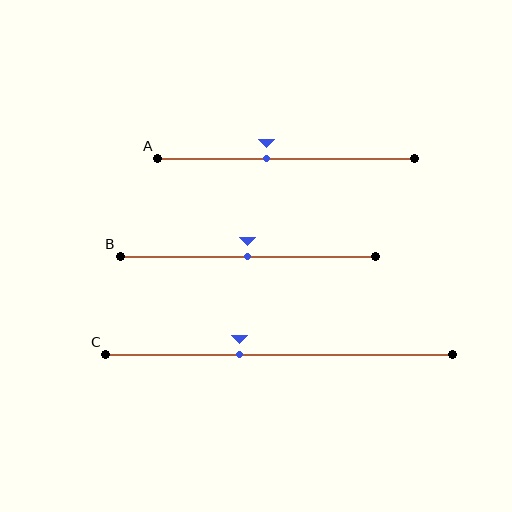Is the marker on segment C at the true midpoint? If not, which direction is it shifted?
No, the marker on segment C is shifted to the left by about 11% of the segment length.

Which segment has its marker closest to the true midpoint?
Segment B has its marker closest to the true midpoint.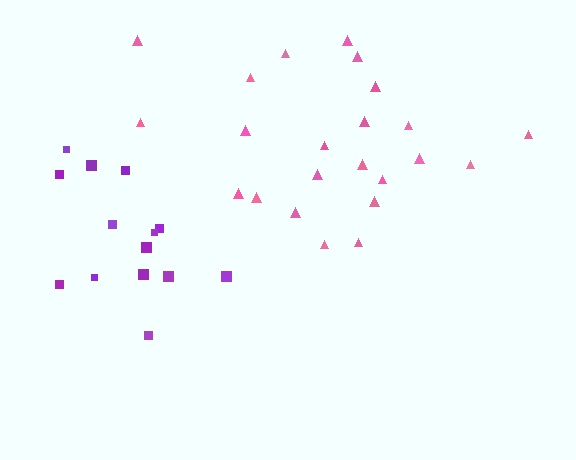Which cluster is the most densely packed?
Purple.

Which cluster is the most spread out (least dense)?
Pink.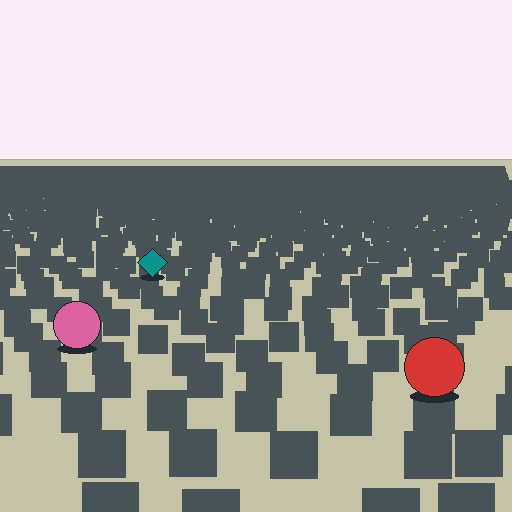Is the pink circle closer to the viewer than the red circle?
No. The red circle is closer — you can tell from the texture gradient: the ground texture is coarser near it.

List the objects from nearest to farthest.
From nearest to farthest: the red circle, the pink circle, the teal diamond.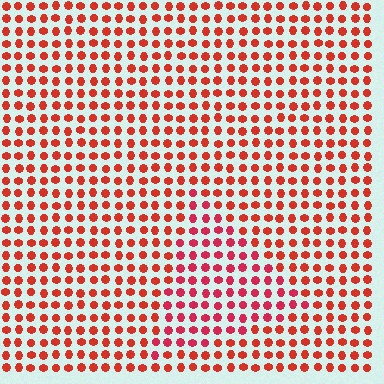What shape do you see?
I see a triangle.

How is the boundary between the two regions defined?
The boundary is defined purely by a slight shift in hue (about 20 degrees). Spacing, size, and orientation are identical on both sides.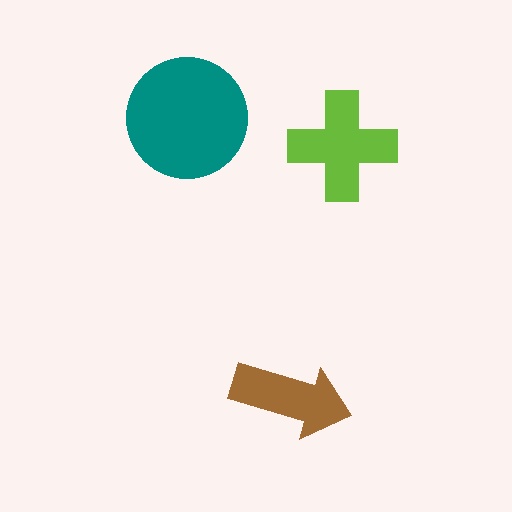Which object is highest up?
The teal circle is topmost.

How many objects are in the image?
There are 3 objects in the image.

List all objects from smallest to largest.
The brown arrow, the lime cross, the teal circle.